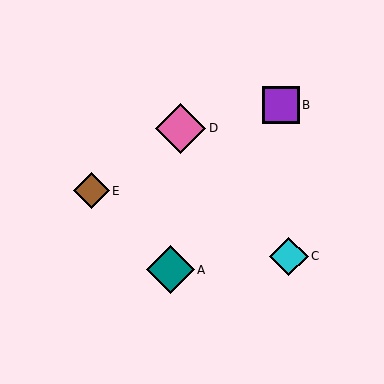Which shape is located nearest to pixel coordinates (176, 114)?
The pink diamond (labeled D) at (181, 128) is nearest to that location.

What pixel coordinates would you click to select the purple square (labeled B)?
Click at (281, 105) to select the purple square B.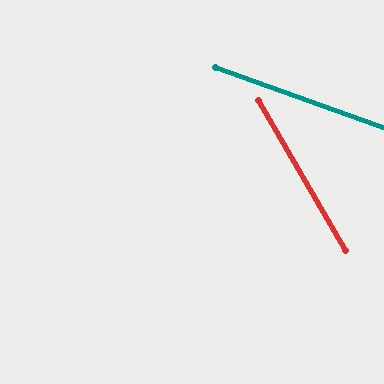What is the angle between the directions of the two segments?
Approximately 40 degrees.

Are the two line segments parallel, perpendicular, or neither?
Neither parallel nor perpendicular — they differ by about 40°.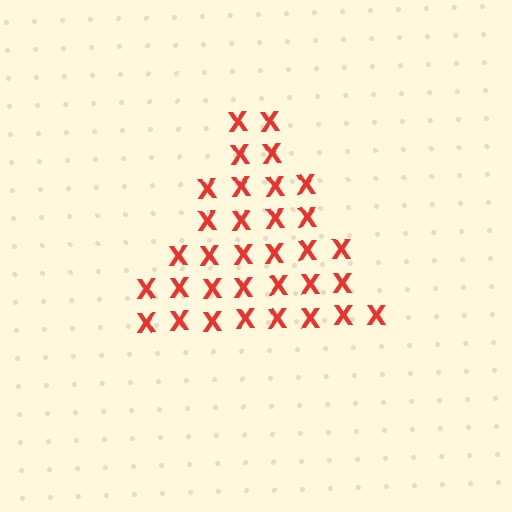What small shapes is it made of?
It is made of small letter X's.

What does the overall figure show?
The overall figure shows a triangle.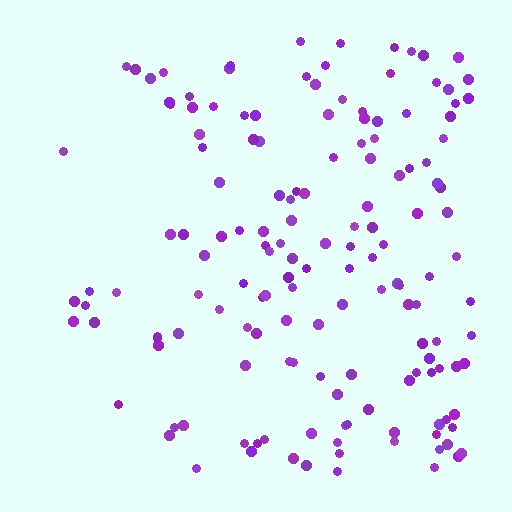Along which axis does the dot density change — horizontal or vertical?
Horizontal.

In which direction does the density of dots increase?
From left to right, with the right side densest.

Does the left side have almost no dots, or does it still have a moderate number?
Still a moderate number, just noticeably fewer than the right.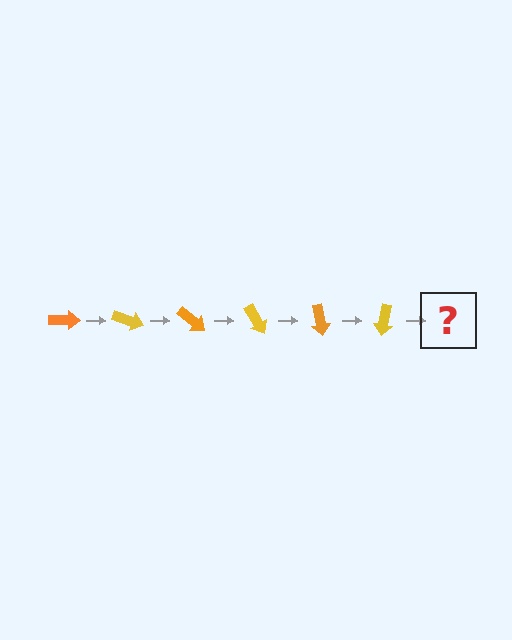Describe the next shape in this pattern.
It should be an orange arrow, rotated 120 degrees from the start.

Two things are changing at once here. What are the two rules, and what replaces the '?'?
The two rules are that it rotates 20 degrees each step and the color cycles through orange and yellow. The '?' should be an orange arrow, rotated 120 degrees from the start.